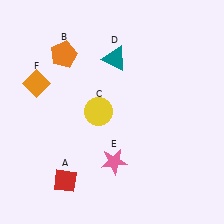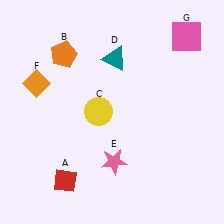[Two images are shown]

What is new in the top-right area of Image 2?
A pink square (G) was added in the top-right area of Image 2.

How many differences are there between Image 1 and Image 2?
There is 1 difference between the two images.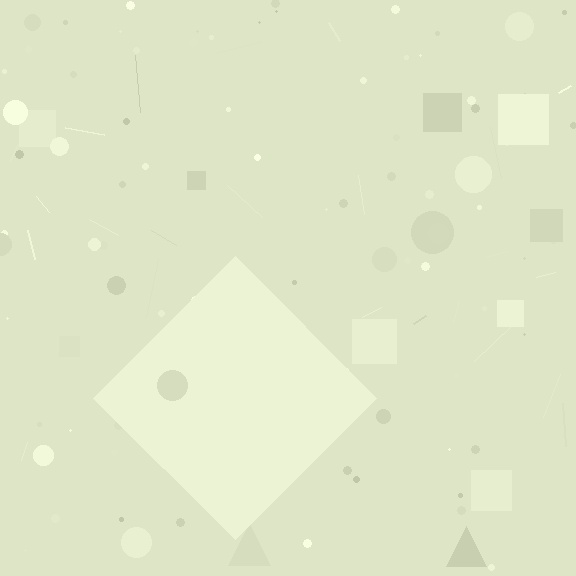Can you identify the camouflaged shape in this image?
The camouflaged shape is a diamond.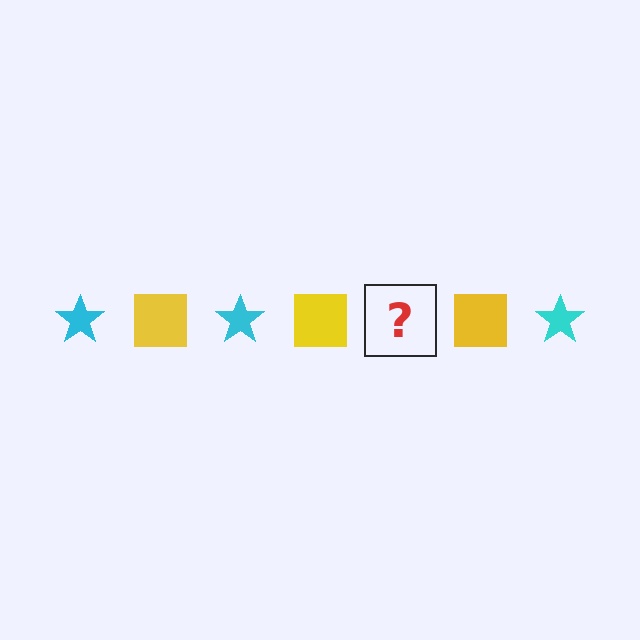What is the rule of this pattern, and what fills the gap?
The rule is that the pattern alternates between cyan star and yellow square. The gap should be filled with a cyan star.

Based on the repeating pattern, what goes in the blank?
The blank should be a cyan star.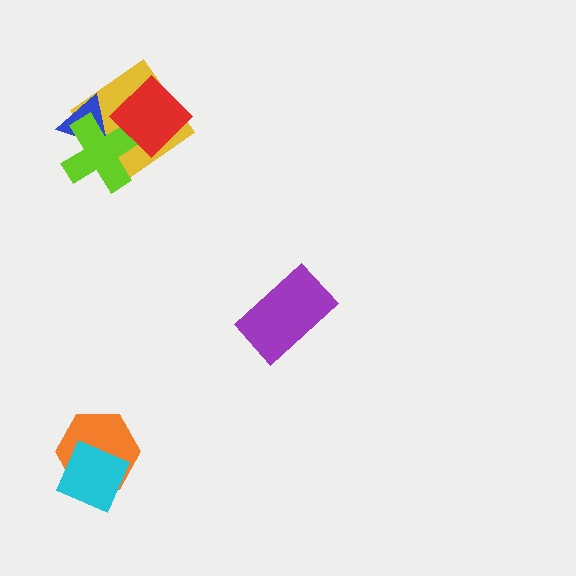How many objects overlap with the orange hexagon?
1 object overlaps with the orange hexagon.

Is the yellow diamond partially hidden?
Yes, it is partially covered by another shape.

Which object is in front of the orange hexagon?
The cyan square is in front of the orange hexagon.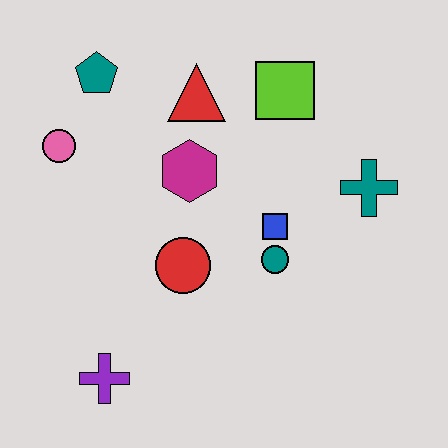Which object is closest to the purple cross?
The red circle is closest to the purple cross.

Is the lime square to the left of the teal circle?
No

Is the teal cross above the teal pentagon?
No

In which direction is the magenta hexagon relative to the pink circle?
The magenta hexagon is to the right of the pink circle.